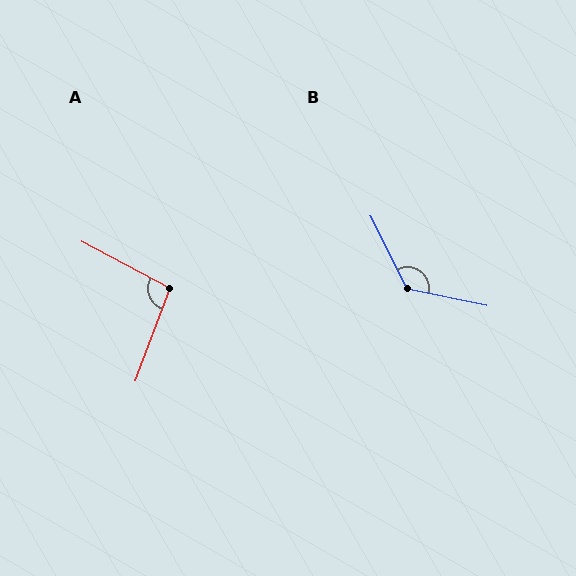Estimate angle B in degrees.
Approximately 129 degrees.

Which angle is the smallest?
A, at approximately 98 degrees.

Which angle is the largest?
B, at approximately 129 degrees.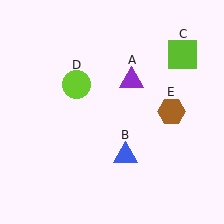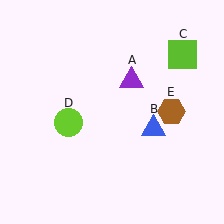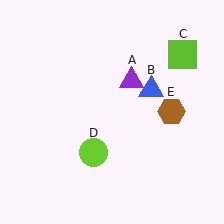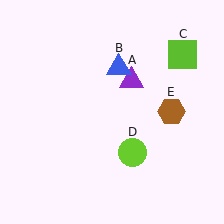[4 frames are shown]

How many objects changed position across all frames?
2 objects changed position: blue triangle (object B), lime circle (object D).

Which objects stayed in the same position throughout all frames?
Purple triangle (object A) and lime square (object C) and brown hexagon (object E) remained stationary.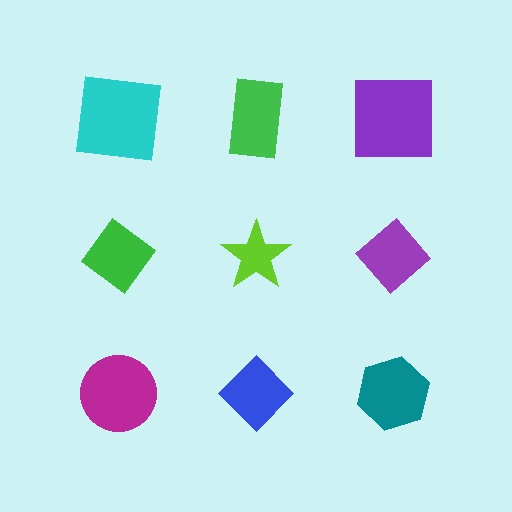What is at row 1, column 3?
A purple square.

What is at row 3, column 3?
A teal hexagon.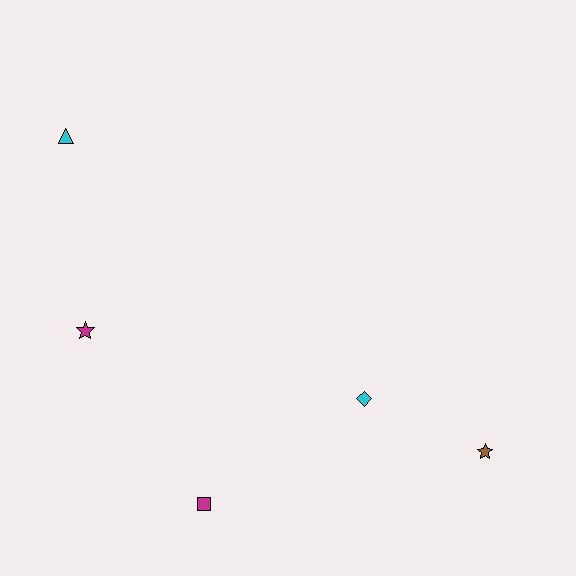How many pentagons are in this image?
There are no pentagons.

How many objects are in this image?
There are 5 objects.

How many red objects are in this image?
There are no red objects.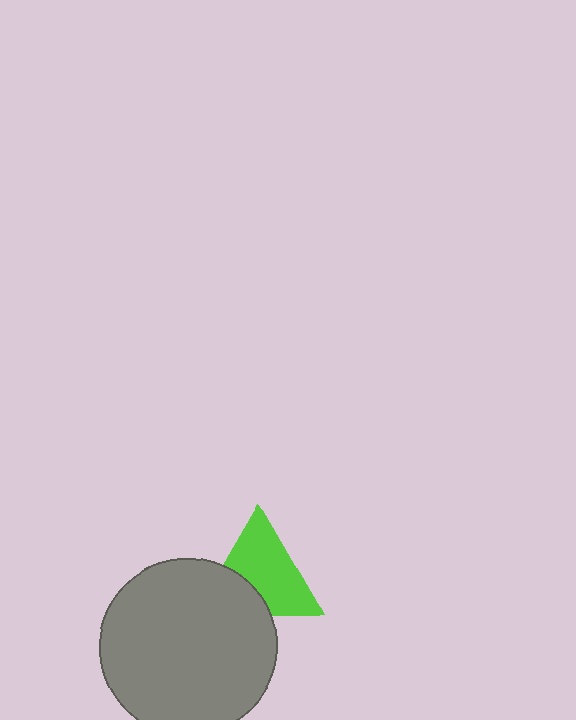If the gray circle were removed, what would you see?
You would see the complete lime triangle.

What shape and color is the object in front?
The object in front is a gray circle.